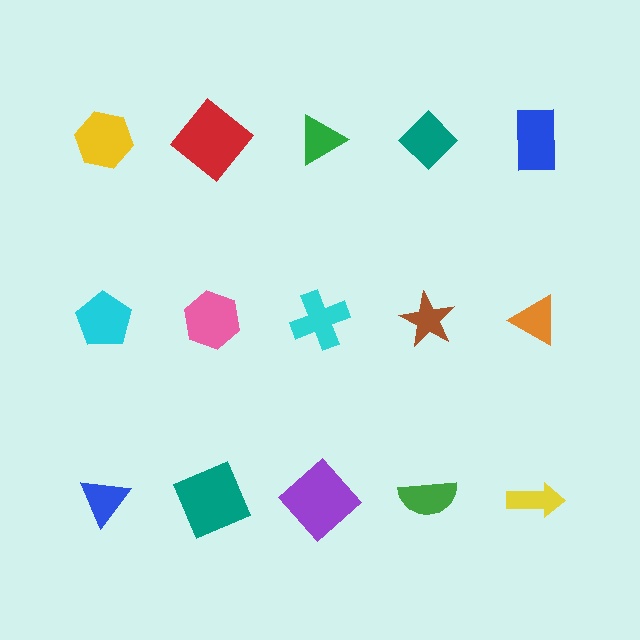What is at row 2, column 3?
A cyan cross.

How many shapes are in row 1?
5 shapes.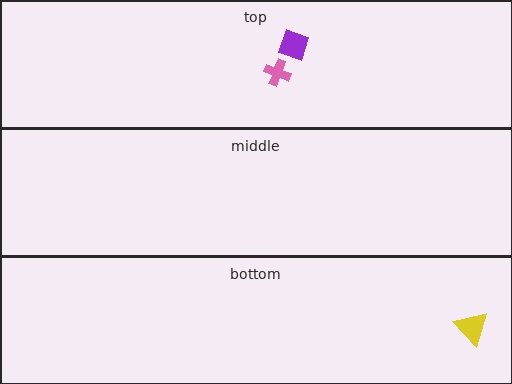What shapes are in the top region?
The pink cross, the purple diamond.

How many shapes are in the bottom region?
1.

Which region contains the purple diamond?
The top region.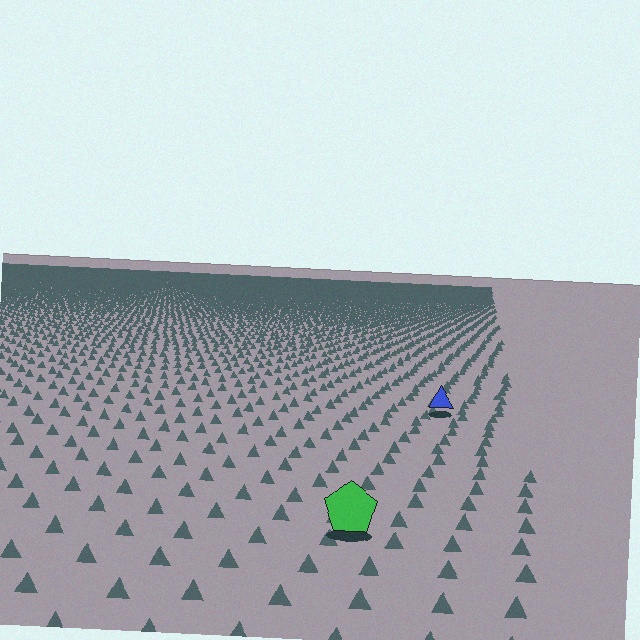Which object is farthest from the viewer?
The blue triangle is farthest from the viewer. It appears smaller and the ground texture around it is denser.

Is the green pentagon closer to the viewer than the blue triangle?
Yes. The green pentagon is closer — you can tell from the texture gradient: the ground texture is coarser near it.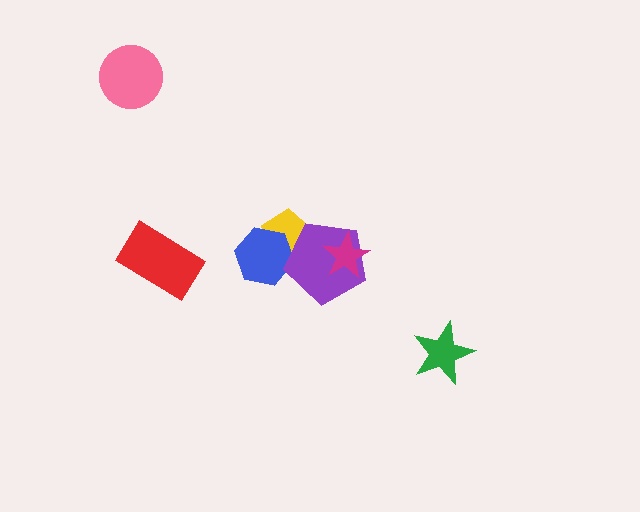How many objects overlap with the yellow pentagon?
2 objects overlap with the yellow pentagon.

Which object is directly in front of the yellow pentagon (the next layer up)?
The blue hexagon is directly in front of the yellow pentagon.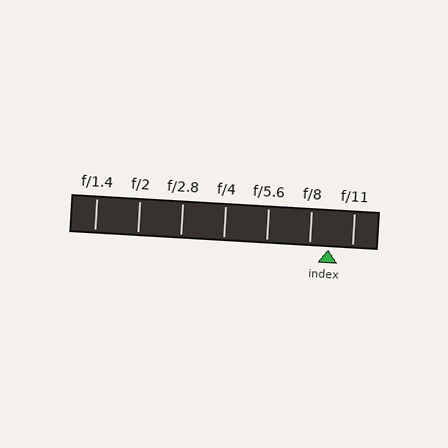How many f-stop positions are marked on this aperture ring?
There are 7 f-stop positions marked.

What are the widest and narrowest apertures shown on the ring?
The widest aperture shown is f/1.4 and the narrowest is f/11.